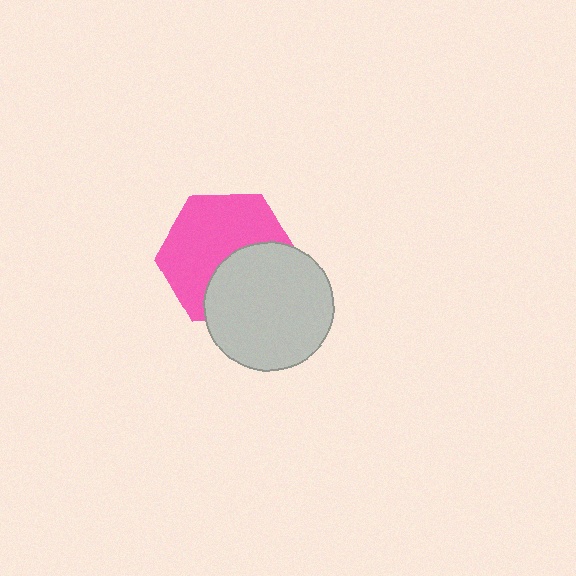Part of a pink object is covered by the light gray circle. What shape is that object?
It is a hexagon.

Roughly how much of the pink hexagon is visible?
About half of it is visible (roughly 60%).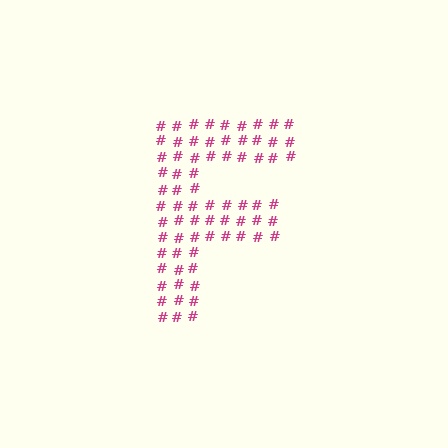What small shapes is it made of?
It is made of small hash symbols.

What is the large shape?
The large shape is the letter F.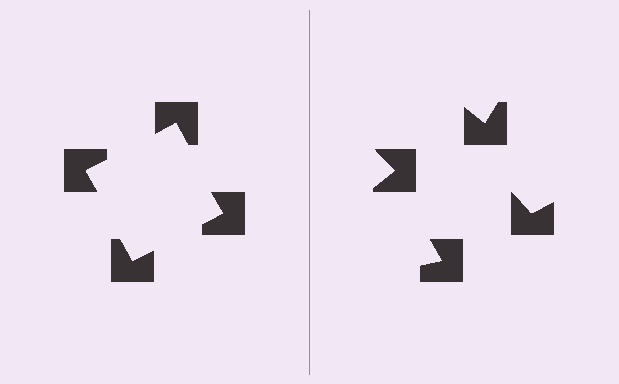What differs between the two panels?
The notched squares are positioned identically on both sides; only the wedge orientations differ. On the left they align to a square; on the right they are misaligned.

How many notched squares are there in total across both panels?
8 — 4 on each side.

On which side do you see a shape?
An illusory square appears on the left side. On the right side the wedge cuts are rotated, so no coherent shape forms.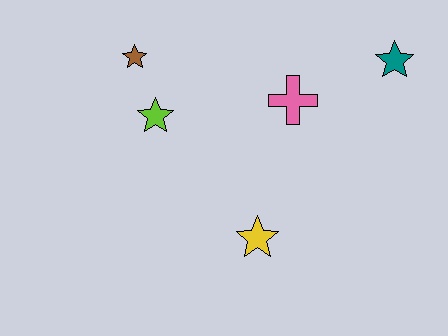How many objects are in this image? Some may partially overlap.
There are 5 objects.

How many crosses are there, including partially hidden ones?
There is 1 cross.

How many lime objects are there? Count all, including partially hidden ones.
There is 1 lime object.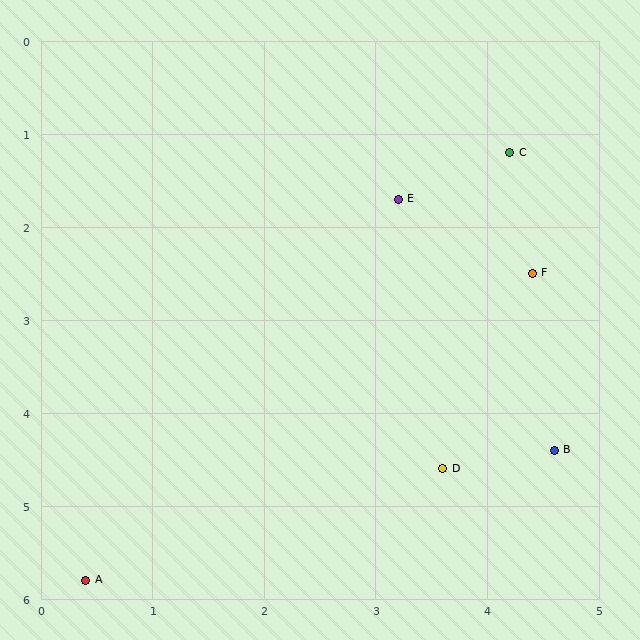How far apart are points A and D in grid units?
Points A and D are about 3.4 grid units apart.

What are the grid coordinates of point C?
Point C is at approximately (4.2, 1.2).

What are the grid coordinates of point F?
Point F is at approximately (4.4, 2.5).